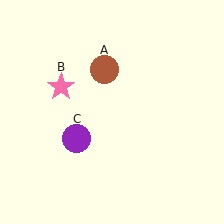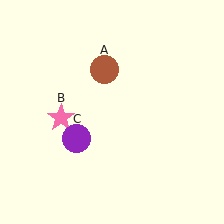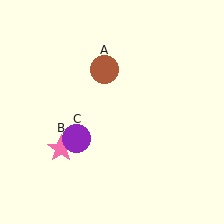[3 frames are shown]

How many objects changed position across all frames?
1 object changed position: pink star (object B).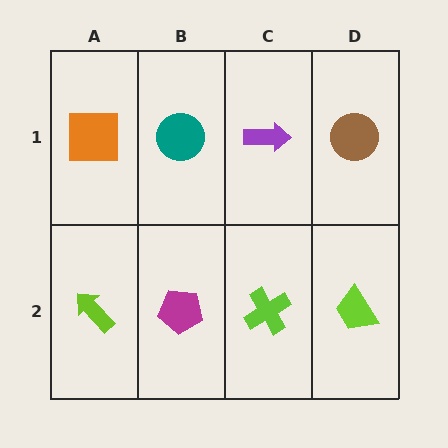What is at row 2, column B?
A magenta pentagon.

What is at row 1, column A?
An orange square.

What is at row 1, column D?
A brown circle.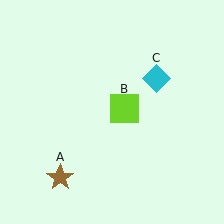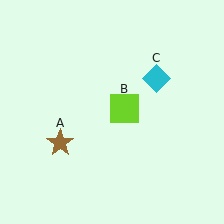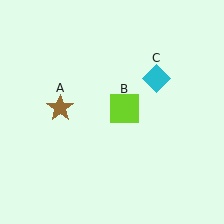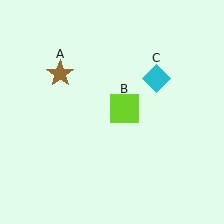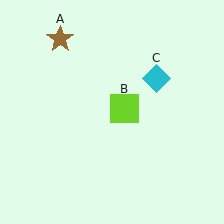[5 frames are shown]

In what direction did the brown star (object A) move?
The brown star (object A) moved up.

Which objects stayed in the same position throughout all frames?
Lime square (object B) and cyan diamond (object C) remained stationary.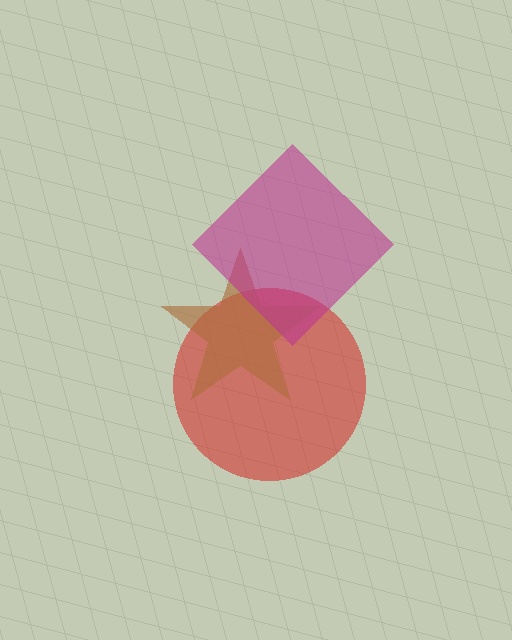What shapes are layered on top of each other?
The layered shapes are: a red circle, a brown star, a magenta diamond.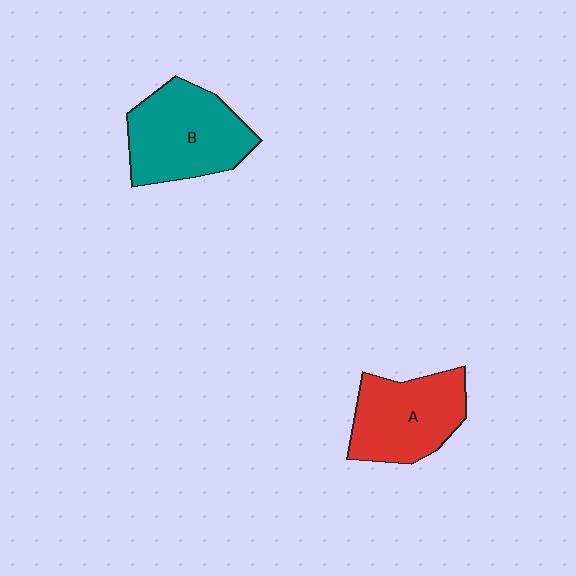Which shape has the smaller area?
Shape A (red).